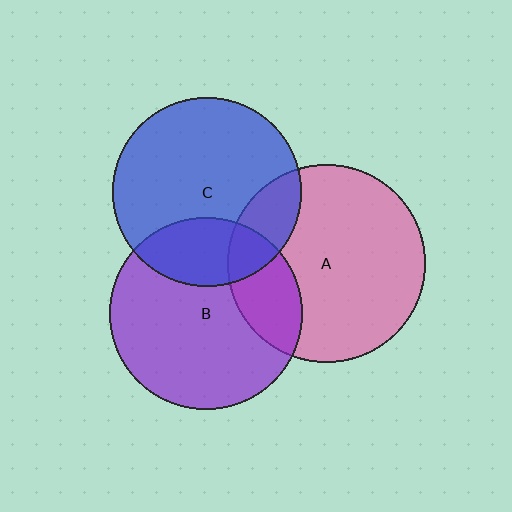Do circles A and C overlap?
Yes.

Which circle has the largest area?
Circle A (pink).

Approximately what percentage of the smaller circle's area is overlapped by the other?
Approximately 20%.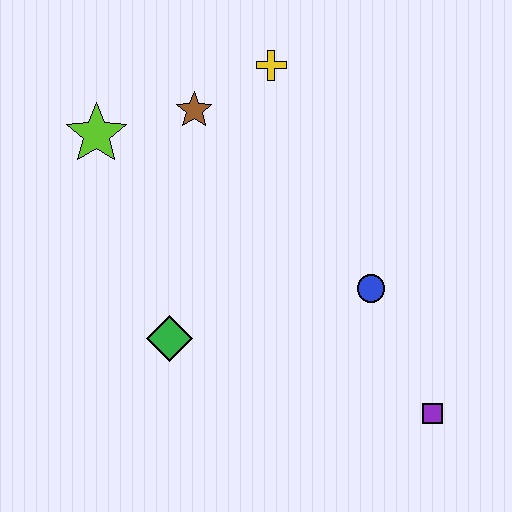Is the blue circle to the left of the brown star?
No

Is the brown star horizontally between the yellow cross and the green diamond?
Yes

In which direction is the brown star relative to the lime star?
The brown star is to the right of the lime star.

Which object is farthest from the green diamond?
The yellow cross is farthest from the green diamond.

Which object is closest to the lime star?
The brown star is closest to the lime star.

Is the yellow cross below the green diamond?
No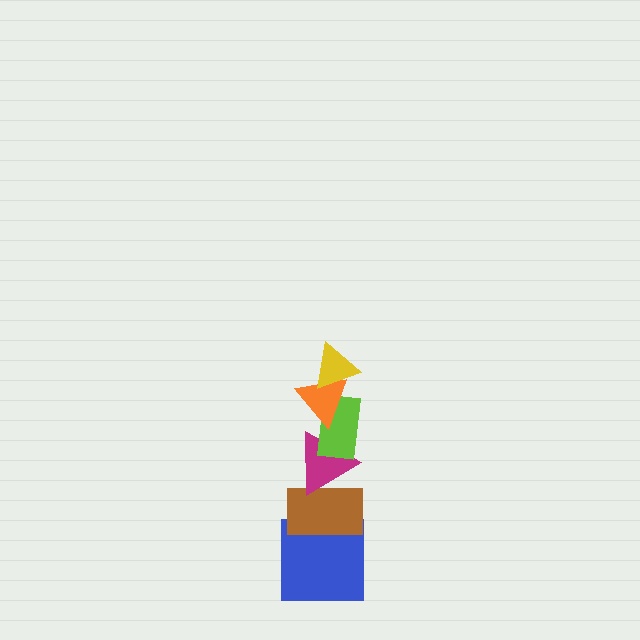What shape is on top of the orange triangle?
The yellow triangle is on top of the orange triangle.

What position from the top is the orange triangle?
The orange triangle is 2nd from the top.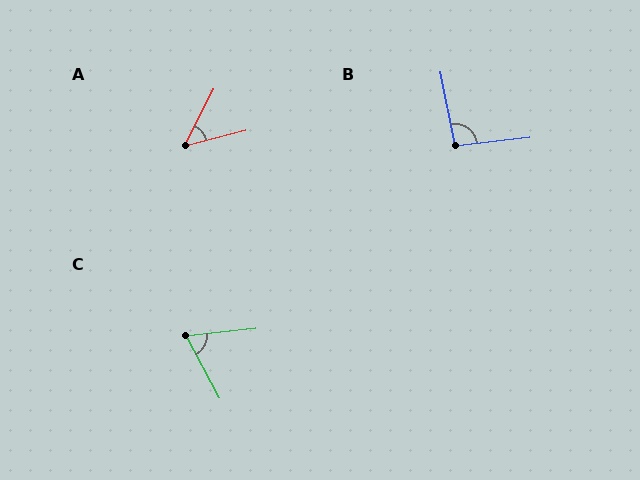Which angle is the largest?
B, at approximately 94 degrees.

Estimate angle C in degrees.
Approximately 68 degrees.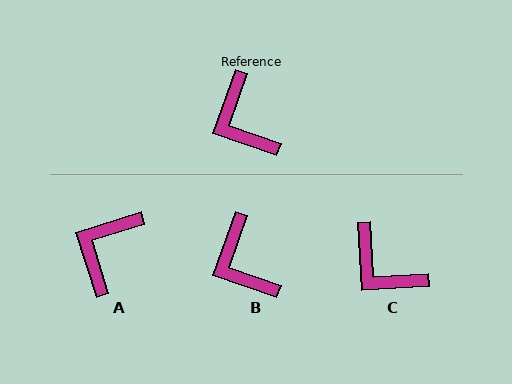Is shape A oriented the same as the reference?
No, it is off by about 53 degrees.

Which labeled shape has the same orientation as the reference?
B.